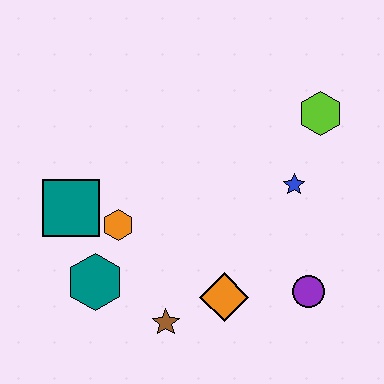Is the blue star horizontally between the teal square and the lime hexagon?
Yes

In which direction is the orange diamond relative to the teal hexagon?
The orange diamond is to the right of the teal hexagon.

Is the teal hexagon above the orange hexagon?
No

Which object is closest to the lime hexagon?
The blue star is closest to the lime hexagon.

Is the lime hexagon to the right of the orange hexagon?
Yes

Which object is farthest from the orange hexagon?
The lime hexagon is farthest from the orange hexagon.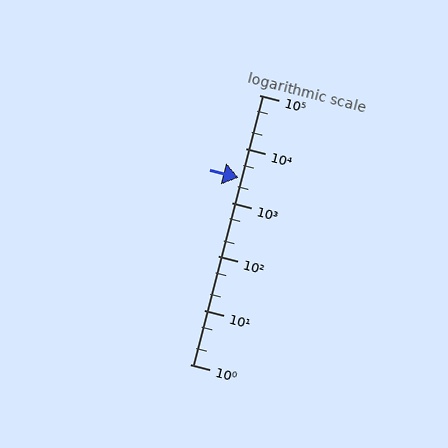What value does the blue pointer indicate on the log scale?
The pointer indicates approximately 2900.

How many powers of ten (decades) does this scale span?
The scale spans 5 decades, from 1 to 100000.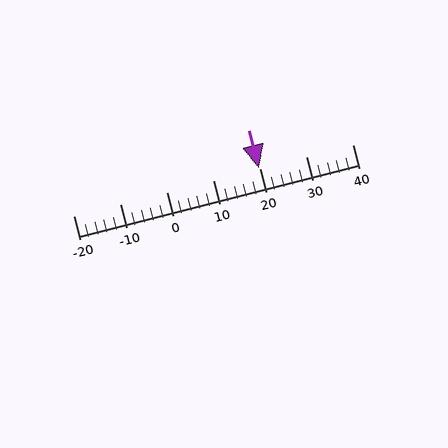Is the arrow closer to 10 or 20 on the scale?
The arrow is closer to 20.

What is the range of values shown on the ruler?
The ruler shows values from -20 to 40.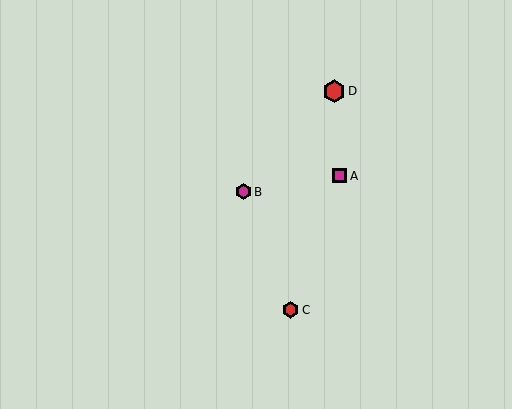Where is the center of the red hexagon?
The center of the red hexagon is at (334, 91).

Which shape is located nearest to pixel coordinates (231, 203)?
The magenta hexagon (labeled B) at (243, 192) is nearest to that location.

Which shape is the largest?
The red hexagon (labeled D) is the largest.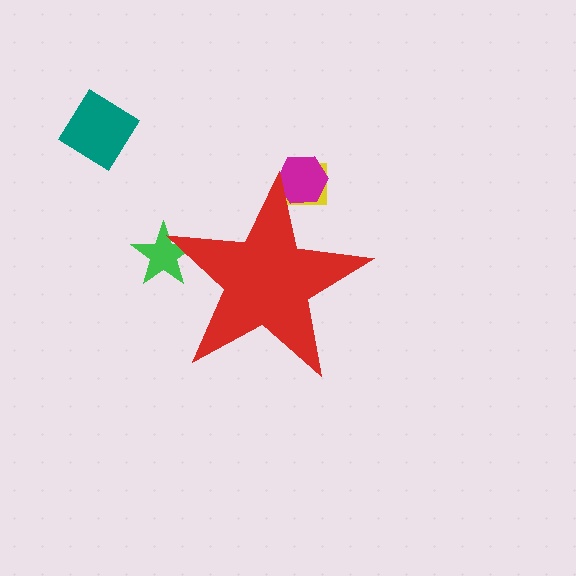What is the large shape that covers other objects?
A red star.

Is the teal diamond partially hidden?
No, the teal diamond is fully visible.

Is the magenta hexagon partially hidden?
Yes, the magenta hexagon is partially hidden behind the red star.